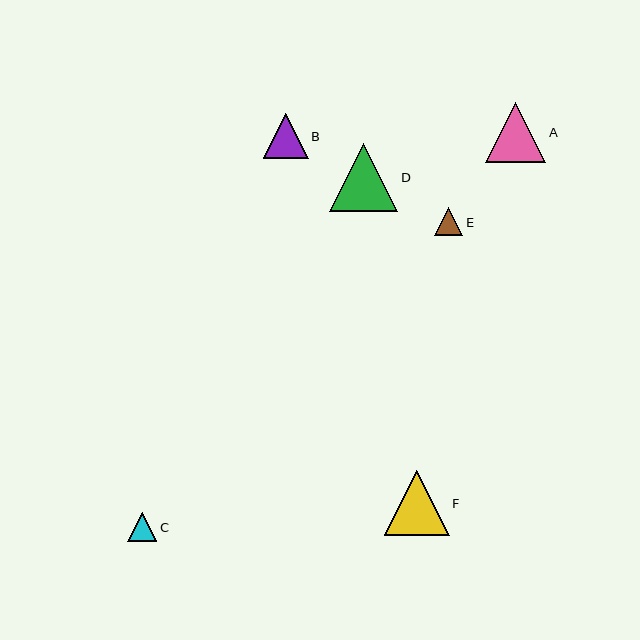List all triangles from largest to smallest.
From largest to smallest: D, F, A, B, C, E.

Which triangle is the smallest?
Triangle E is the smallest with a size of approximately 28 pixels.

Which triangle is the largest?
Triangle D is the largest with a size of approximately 68 pixels.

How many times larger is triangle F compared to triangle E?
Triangle F is approximately 2.3 times the size of triangle E.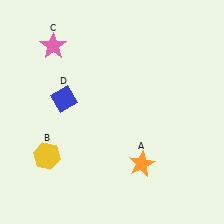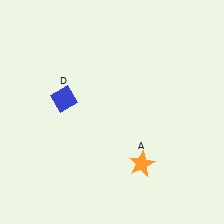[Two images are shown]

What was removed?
The pink star (C), the yellow hexagon (B) were removed in Image 2.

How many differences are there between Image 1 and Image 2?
There are 2 differences between the two images.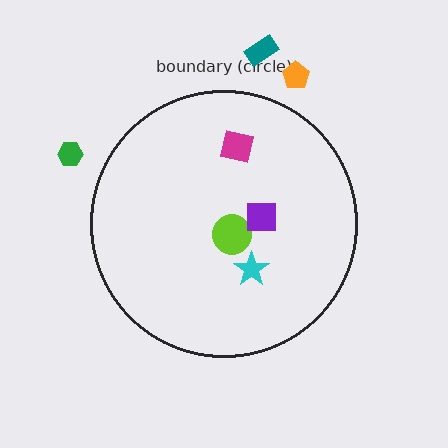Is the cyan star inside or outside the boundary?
Inside.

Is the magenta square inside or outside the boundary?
Inside.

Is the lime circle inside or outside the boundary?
Inside.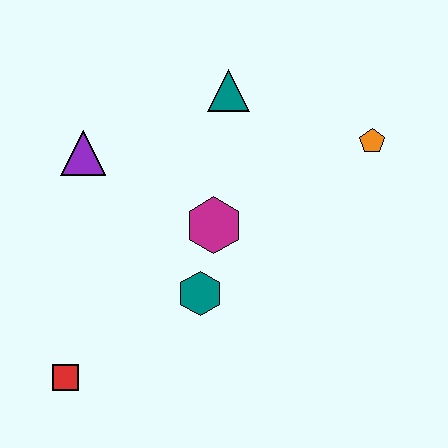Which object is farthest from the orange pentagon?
The red square is farthest from the orange pentagon.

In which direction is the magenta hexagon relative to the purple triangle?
The magenta hexagon is to the right of the purple triangle.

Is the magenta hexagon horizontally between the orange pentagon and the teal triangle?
No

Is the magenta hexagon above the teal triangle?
No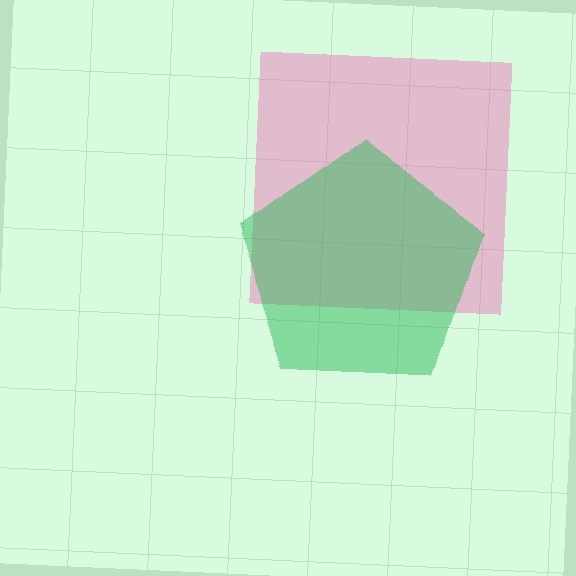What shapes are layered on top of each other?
The layered shapes are: a pink square, a green pentagon.